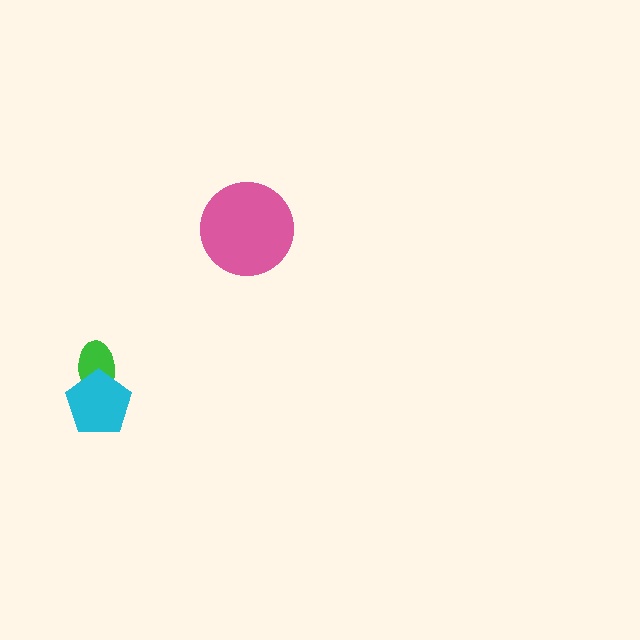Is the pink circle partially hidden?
No, no other shape covers it.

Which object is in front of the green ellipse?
The cyan pentagon is in front of the green ellipse.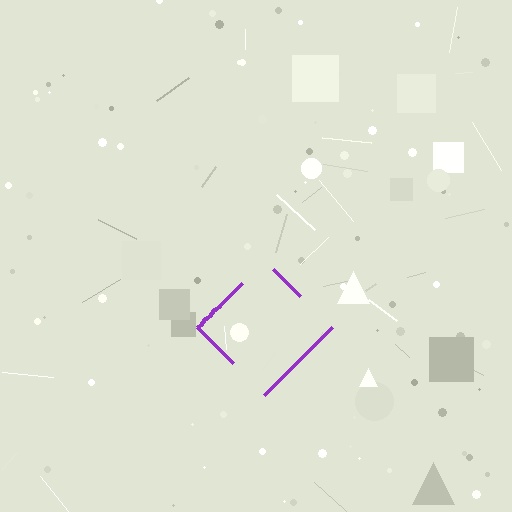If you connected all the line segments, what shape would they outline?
They would outline a diamond.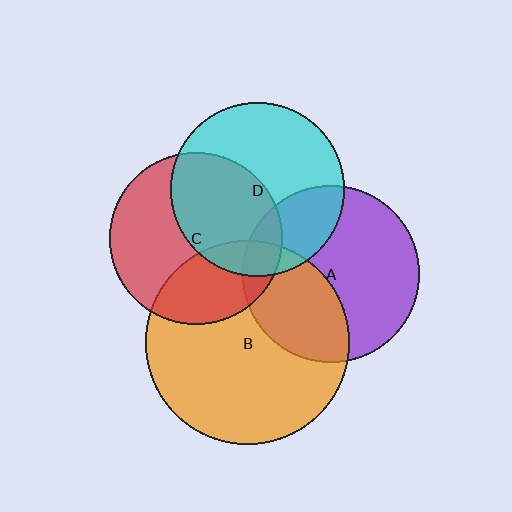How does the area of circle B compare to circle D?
Approximately 1.4 times.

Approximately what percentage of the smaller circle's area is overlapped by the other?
Approximately 10%.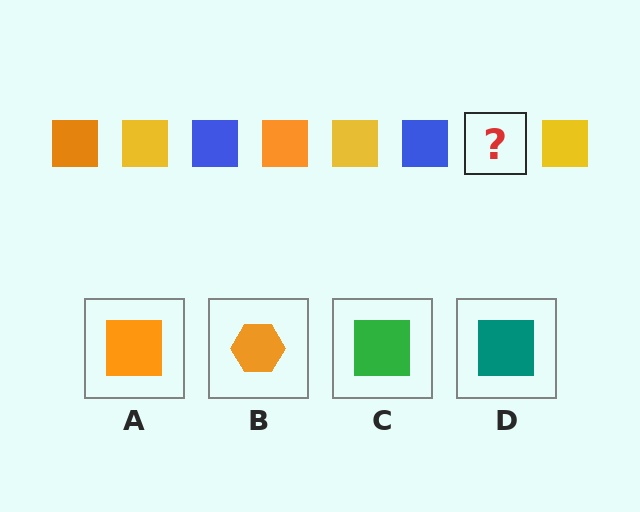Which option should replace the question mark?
Option A.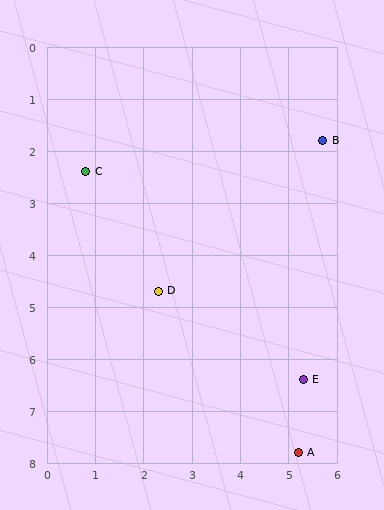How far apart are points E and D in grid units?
Points E and D are about 3.4 grid units apart.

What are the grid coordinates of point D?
Point D is at approximately (2.3, 4.7).